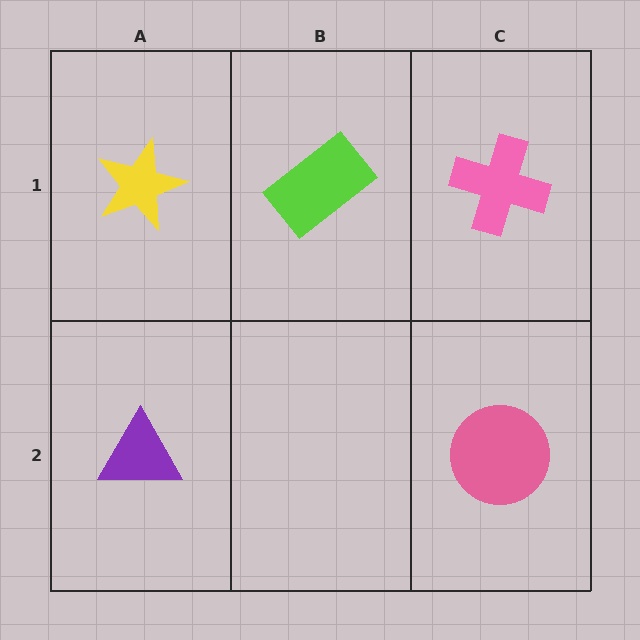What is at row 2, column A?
A purple triangle.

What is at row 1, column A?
A yellow star.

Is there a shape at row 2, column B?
No, that cell is empty.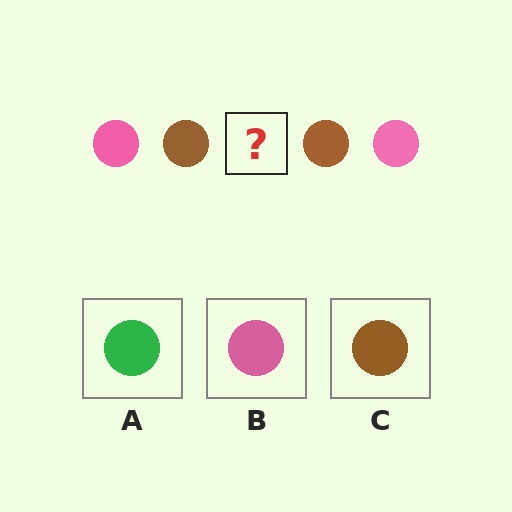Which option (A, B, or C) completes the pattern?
B.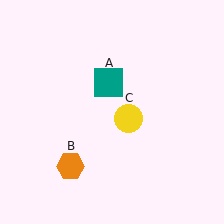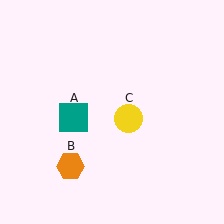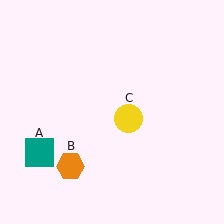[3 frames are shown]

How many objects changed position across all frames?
1 object changed position: teal square (object A).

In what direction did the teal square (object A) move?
The teal square (object A) moved down and to the left.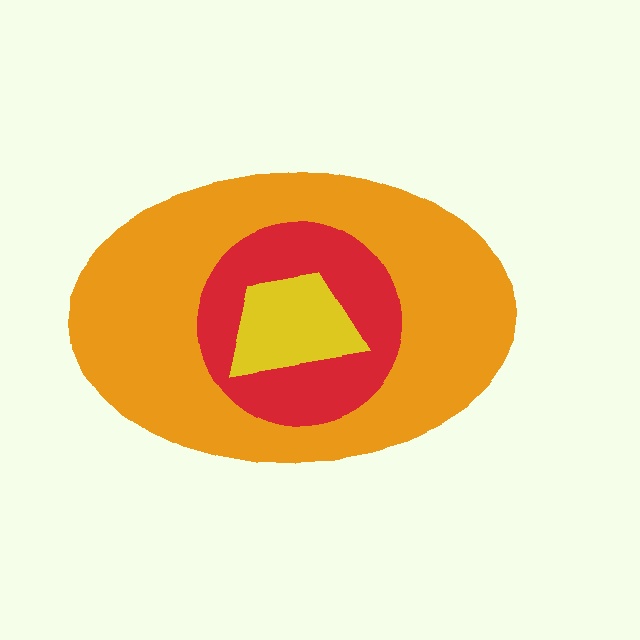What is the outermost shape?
The orange ellipse.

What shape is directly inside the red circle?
The yellow trapezoid.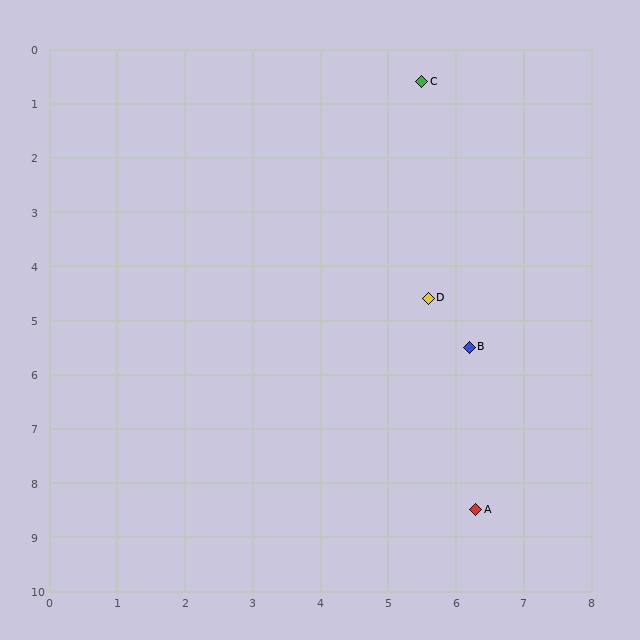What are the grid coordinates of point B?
Point B is at approximately (6.2, 5.5).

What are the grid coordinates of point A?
Point A is at approximately (6.3, 8.5).